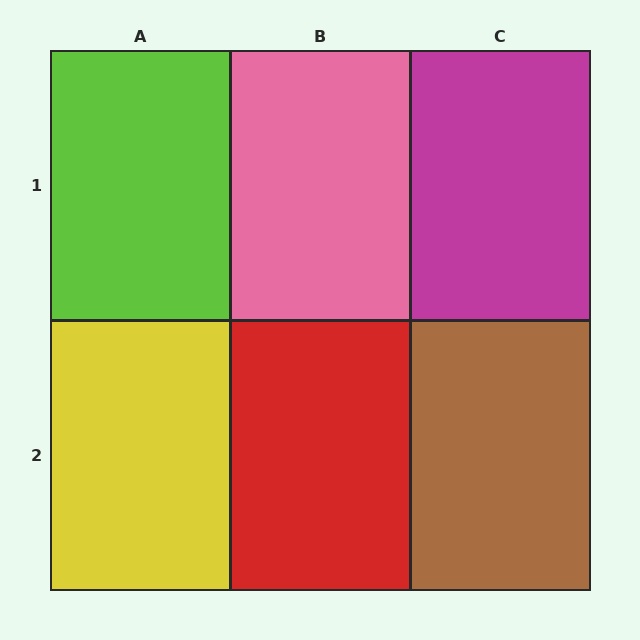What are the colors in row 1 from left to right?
Lime, pink, magenta.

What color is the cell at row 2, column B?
Red.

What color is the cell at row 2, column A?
Yellow.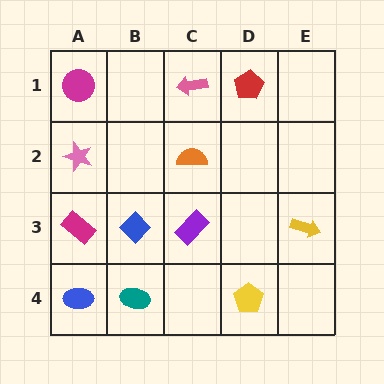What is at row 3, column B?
A blue diamond.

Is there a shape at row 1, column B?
No, that cell is empty.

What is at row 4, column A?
A blue ellipse.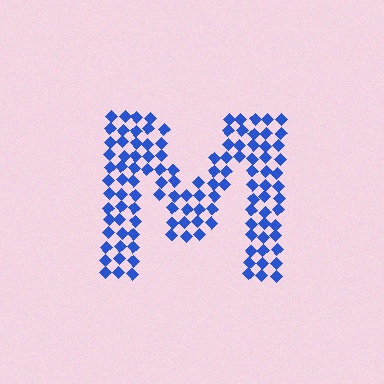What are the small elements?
The small elements are diamonds.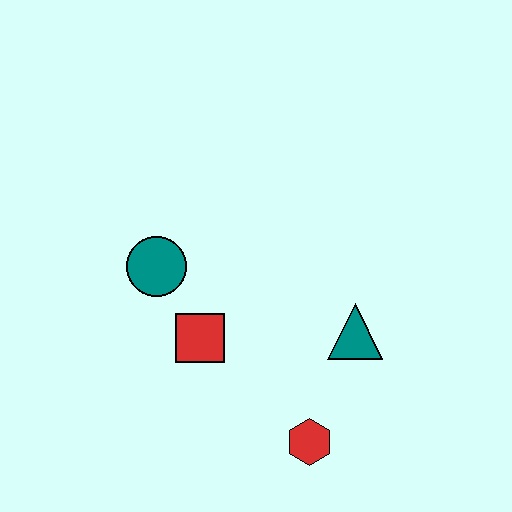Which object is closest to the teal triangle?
The red hexagon is closest to the teal triangle.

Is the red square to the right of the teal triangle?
No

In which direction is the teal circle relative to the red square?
The teal circle is above the red square.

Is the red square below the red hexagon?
No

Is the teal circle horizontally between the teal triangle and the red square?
No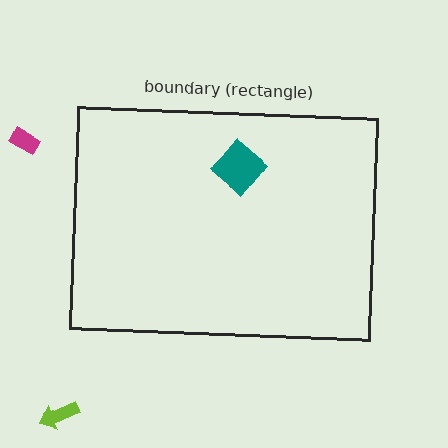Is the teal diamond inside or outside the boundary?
Inside.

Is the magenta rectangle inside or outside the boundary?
Outside.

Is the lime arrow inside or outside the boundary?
Outside.